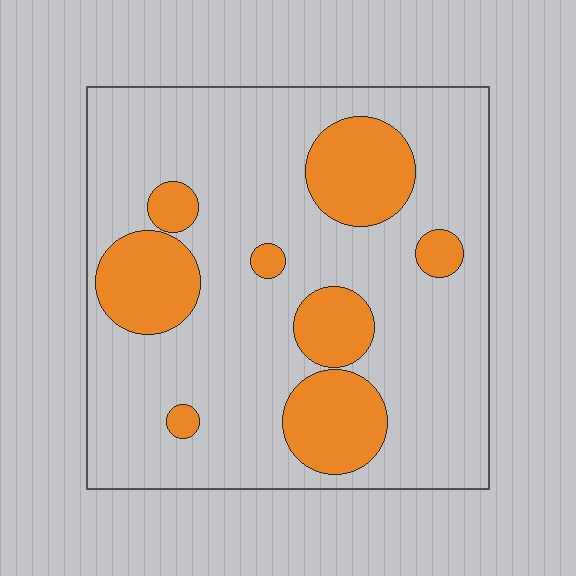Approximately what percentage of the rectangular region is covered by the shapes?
Approximately 25%.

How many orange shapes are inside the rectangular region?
8.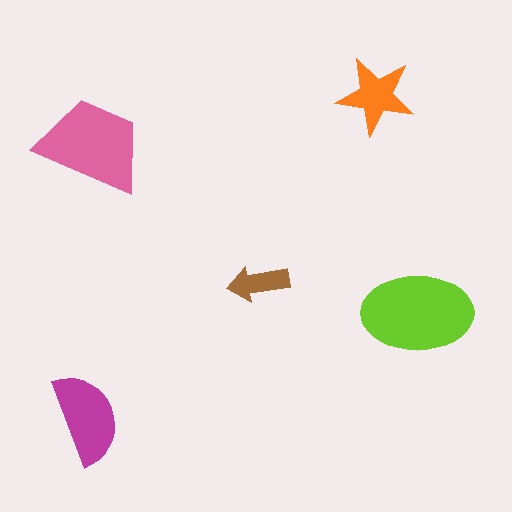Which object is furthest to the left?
The magenta semicircle is leftmost.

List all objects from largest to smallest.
The lime ellipse, the pink trapezoid, the magenta semicircle, the orange star, the brown arrow.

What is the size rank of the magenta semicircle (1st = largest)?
3rd.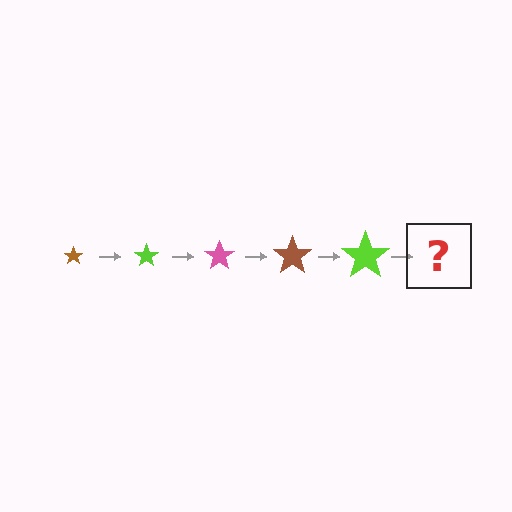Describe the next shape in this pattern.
It should be a pink star, larger than the previous one.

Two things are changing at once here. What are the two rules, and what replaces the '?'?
The two rules are that the star grows larger each step and the color cycles through brown, lime, and pink. The '?' should be a pink star, larger than the previous one.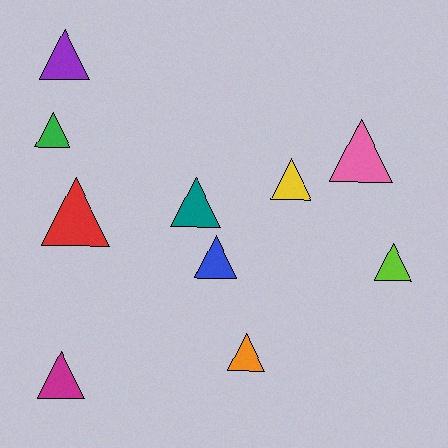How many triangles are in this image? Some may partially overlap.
There are 10 triangles.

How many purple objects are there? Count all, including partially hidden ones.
There is 1 purple object.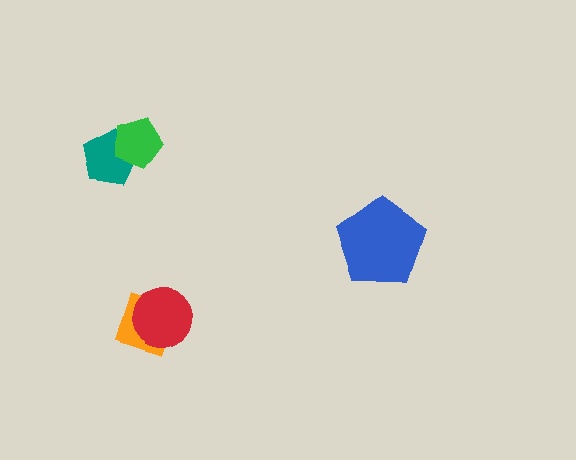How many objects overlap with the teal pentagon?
1 object overlaps with the teal pentagon.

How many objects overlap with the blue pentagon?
0 objects overlap with the blue pentagon.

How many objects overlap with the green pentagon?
1 object overlaps with the green pentagon.